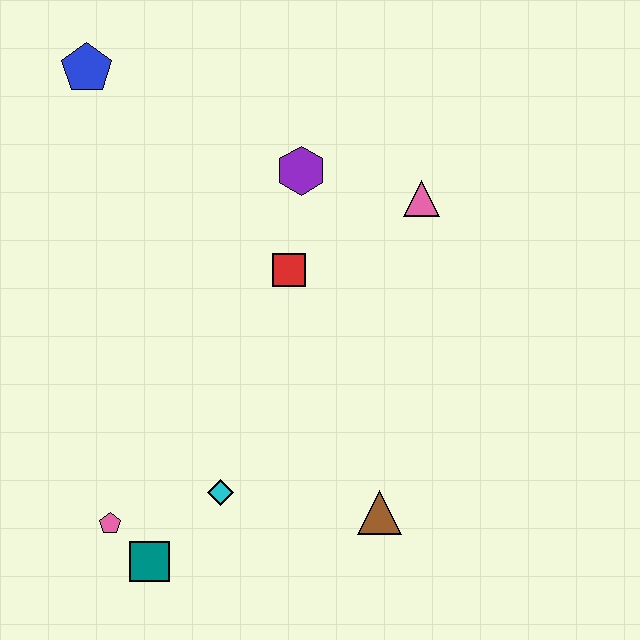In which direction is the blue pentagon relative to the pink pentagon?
The blue pentagon is above the pink pentagon.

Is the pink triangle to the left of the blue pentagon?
No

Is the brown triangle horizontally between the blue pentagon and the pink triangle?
Yes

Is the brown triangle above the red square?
No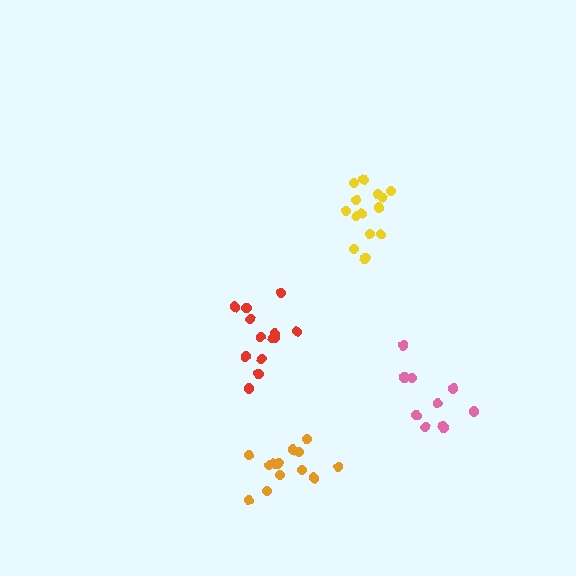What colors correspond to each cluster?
The clusters are colored: red, pink, yellow, orange.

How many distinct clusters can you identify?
There are 4 distinct clusters.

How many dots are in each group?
Group 1: 13 dots, Group 2: 10 dots, Group 3: 14 dots, Group 4: 13 dots (50 total).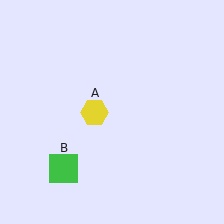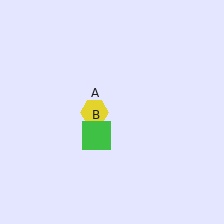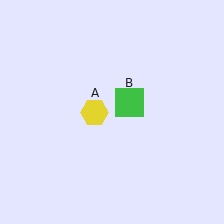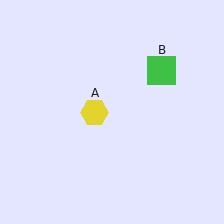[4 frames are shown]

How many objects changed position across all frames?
1 object changed position: green square (object B).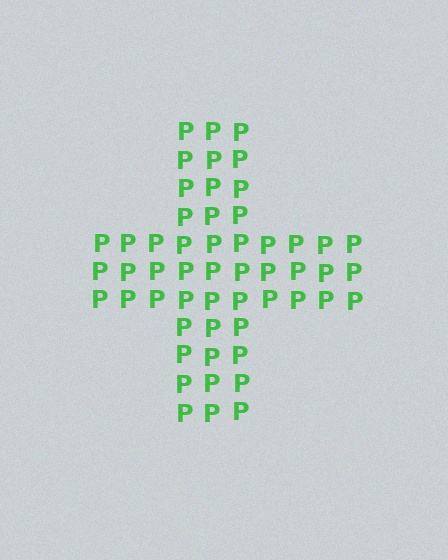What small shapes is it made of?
It is made of small letter P's.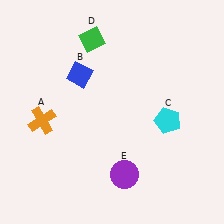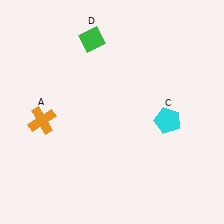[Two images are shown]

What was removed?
The purple circle (E), the blue diamond (B) were removed in Image 2.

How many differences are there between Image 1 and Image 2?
There are 2 differences between the two images.